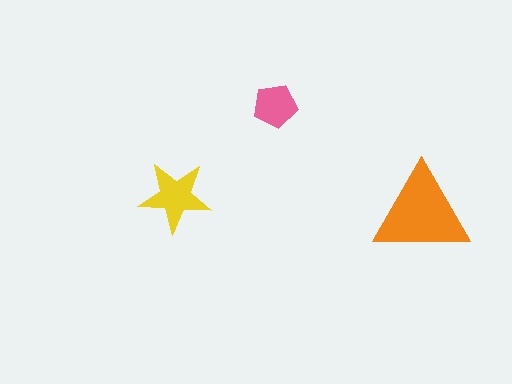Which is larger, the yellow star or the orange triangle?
The orange triangle.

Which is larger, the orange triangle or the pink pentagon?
The orange triangle.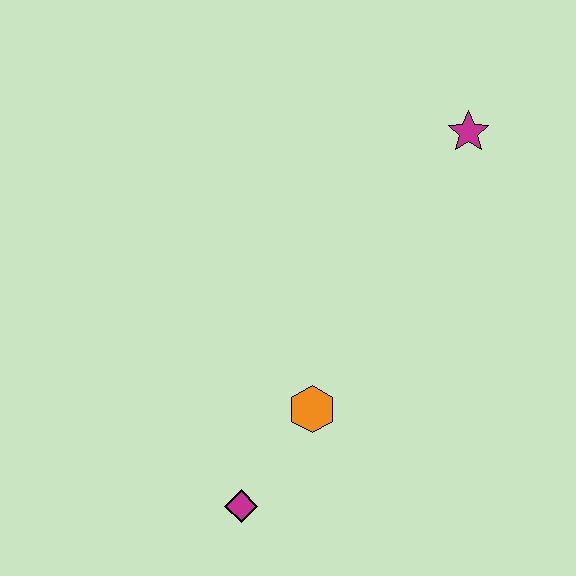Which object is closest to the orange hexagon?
The magenta diamond is closest to the orange hexagon.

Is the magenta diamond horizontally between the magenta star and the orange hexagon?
No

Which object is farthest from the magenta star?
The magenta diamond is farthest from the magenta star.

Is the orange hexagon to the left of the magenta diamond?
No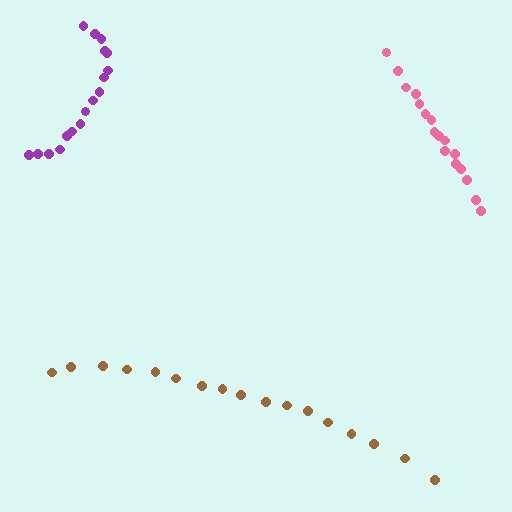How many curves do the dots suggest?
There are 3 distinct paths.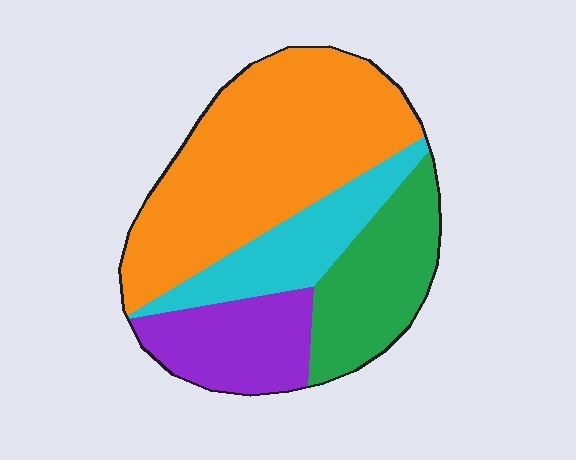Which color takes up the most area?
Orange, at roughly 45%.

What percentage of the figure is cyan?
Cyan takes up about one sixth (1/6) of the figure.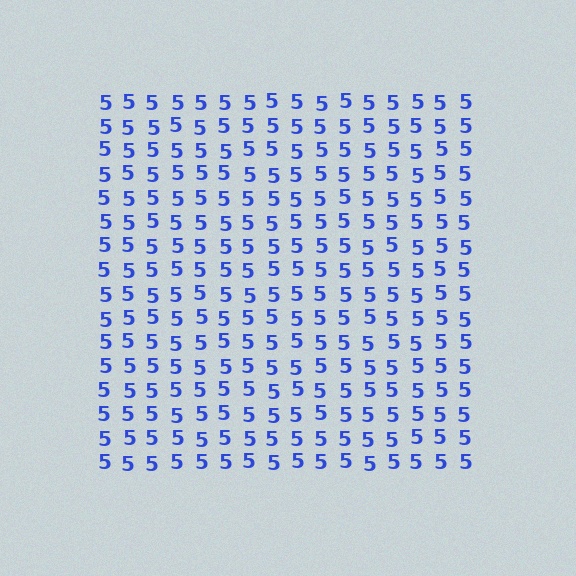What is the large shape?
The large shape is a square.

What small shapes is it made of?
It is made of small digit 5's.